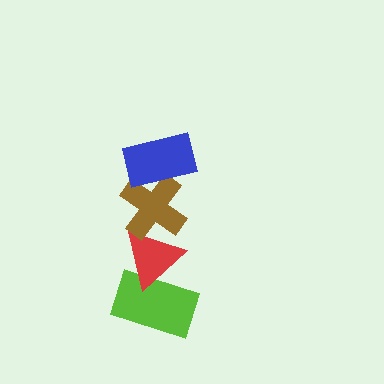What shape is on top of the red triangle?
The brown cross is on top of the red triangle.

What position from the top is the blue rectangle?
The blue rectangle is 1st from the top.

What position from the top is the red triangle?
The red triangle is 3rd from the top.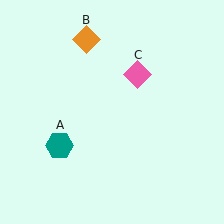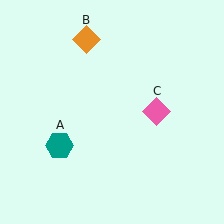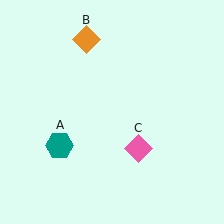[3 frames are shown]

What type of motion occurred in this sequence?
The pink diamond (object C) rotated clockwise around the center of the scene.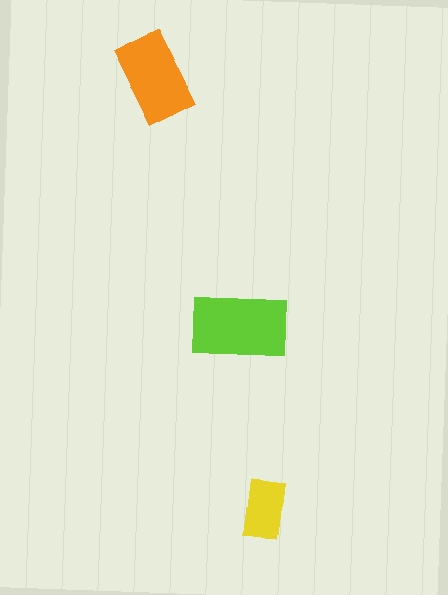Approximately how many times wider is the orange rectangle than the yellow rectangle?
About 1.5 times wider.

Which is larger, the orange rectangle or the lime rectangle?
The lime one.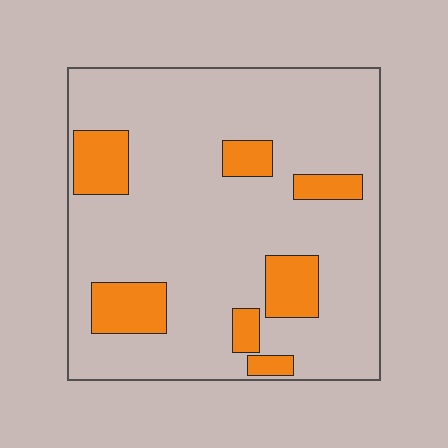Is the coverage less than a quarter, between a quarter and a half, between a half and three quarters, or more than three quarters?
Less than a quarter.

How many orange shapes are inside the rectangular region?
7.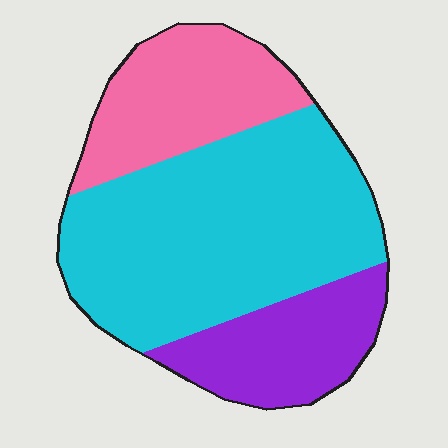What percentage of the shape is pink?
Pink takes up less than a quarter of the shape.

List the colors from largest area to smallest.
From largest to smallest: cyan, pink, purple.